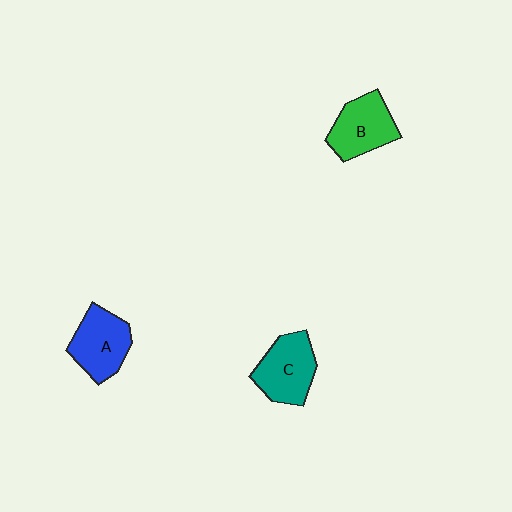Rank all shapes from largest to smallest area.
From largest to smallest: C (teal), A (blue), B (green).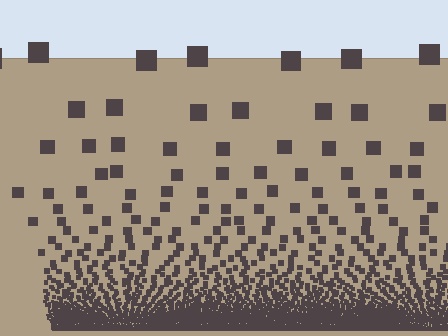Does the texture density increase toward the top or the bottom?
Density increases toward the bottom.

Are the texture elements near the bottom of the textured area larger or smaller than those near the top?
Smaller. The gradient is inverted — elements near the bottom are smaller and denser.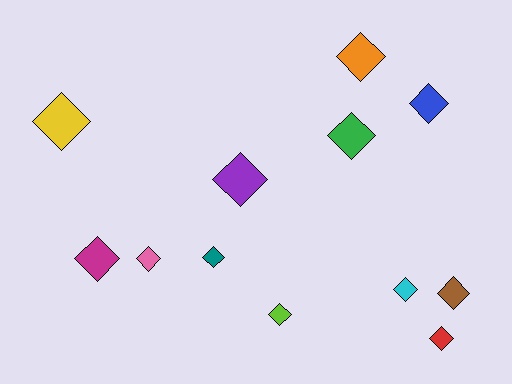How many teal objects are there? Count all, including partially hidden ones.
There is 1 teal object.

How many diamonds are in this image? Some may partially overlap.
There are 12 diamonds.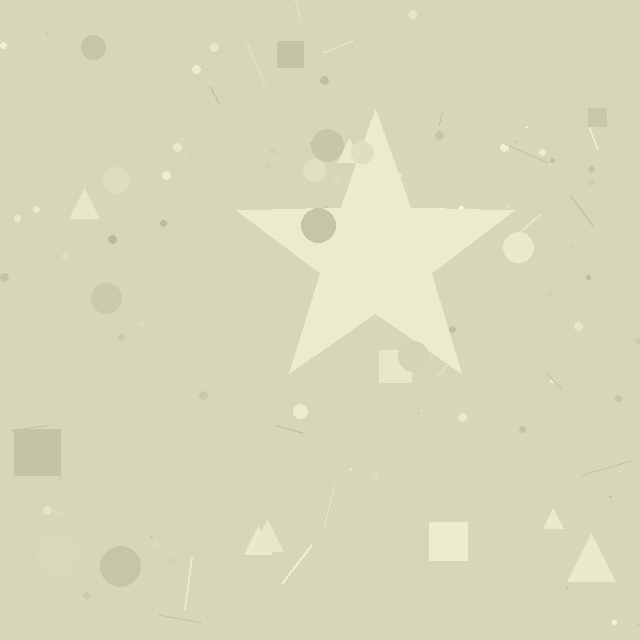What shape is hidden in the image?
A star is hidden in the image.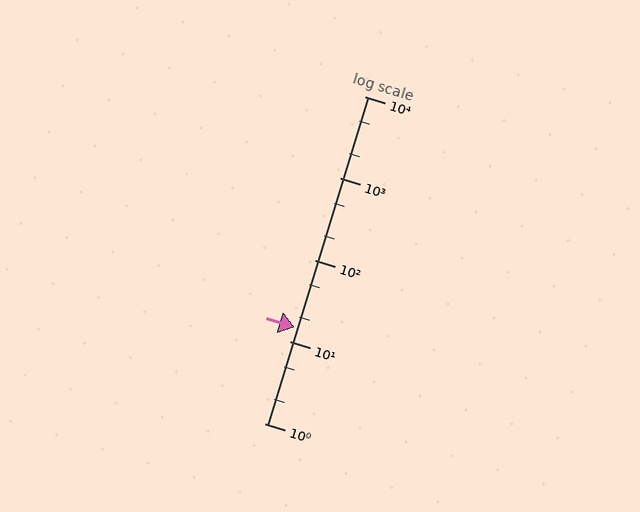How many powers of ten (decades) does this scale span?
The scale spans 4 decades, from 1 to 10000.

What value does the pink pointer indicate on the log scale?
The pointer indicates approximately 15.